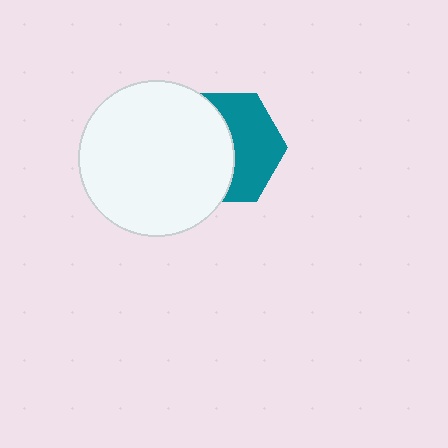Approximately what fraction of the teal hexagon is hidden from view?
Roughly 52% of the teal hexagon is hidden behind the white circle.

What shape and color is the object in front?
The object in front is a white circle.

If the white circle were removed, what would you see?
You would see the complete teal hexagon.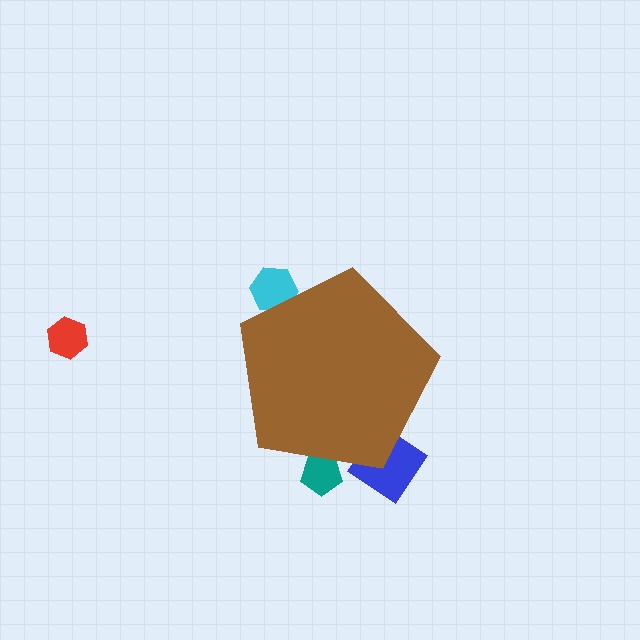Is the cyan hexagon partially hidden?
Yes, the cyan hexagon is partially hidden behind the brown pentagon.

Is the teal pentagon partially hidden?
Yes, the teal pentagon is partially hidden behind the brown pentagon.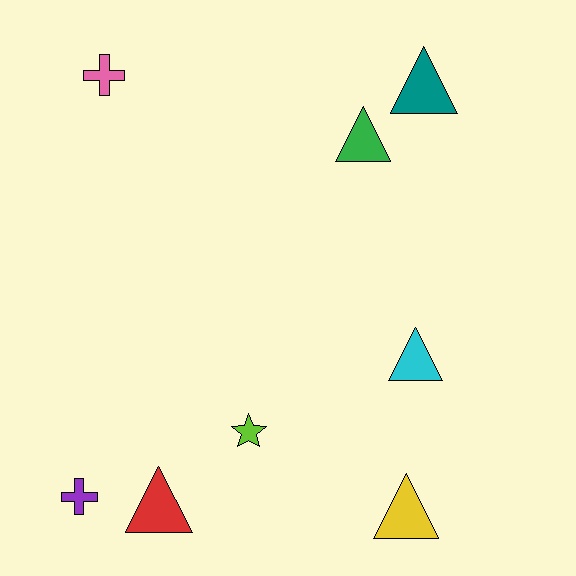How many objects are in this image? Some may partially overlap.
There are 8 objects.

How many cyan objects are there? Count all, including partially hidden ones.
There is 1 cyan object.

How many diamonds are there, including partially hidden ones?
There are no diamonds.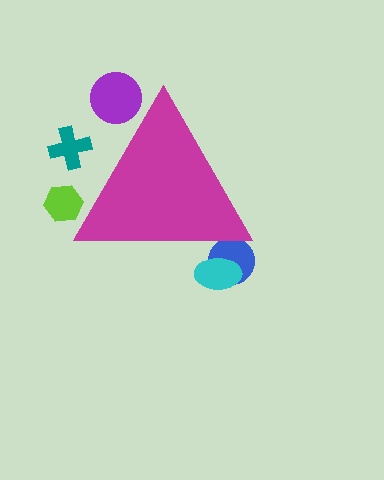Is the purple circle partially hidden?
Yes, the purple circle is partially hidden behind the magenta triangle.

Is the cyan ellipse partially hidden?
Yes, the cyan ellipse is partially hidden behind the magenta triangle.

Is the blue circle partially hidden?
Yes, the blue circle is partially hidden behind the magenta triangle.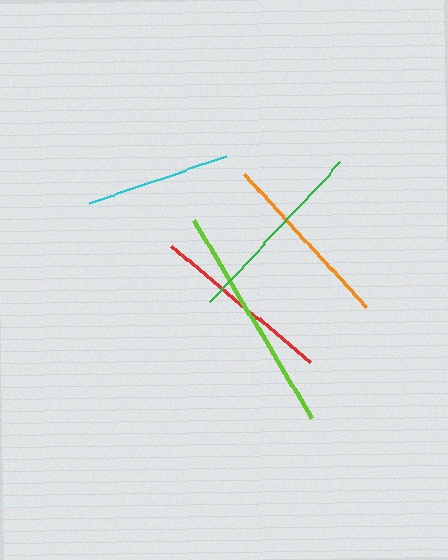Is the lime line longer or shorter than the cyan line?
The lime line is longer than the cyan line.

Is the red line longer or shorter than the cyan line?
The red line is longer than the cyan line.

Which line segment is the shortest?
The cyan line is the shortest at approximately 145 pixels.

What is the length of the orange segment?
The orange segment is approximately 181 pixels long.